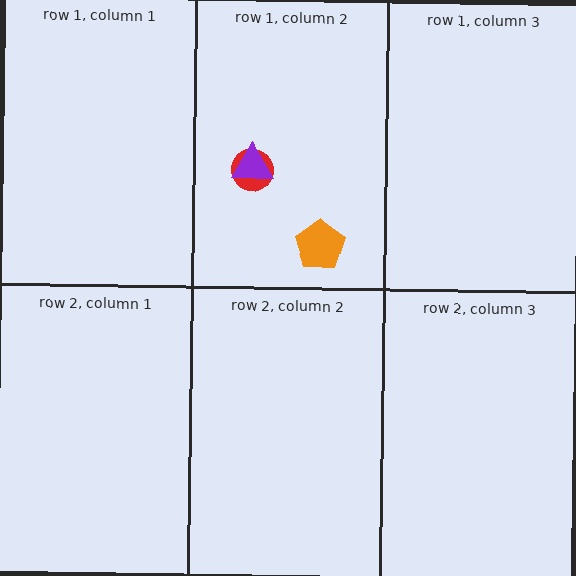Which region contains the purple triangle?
The row 1, column 2 region.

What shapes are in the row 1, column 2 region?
The red circle, the purple triangle, the orange pentagon.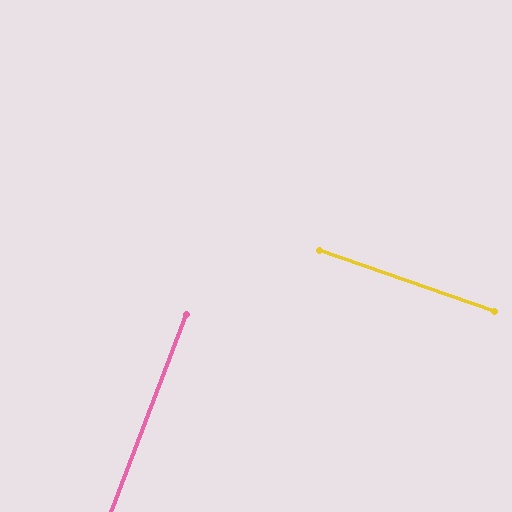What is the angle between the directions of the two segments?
Approximately 88 degrees.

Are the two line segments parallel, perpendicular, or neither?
Perpendicular — they meet at approximately 88°.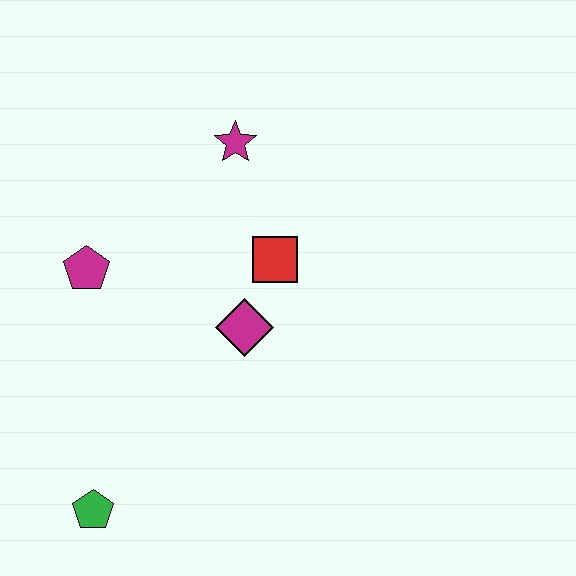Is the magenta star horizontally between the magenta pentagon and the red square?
Yes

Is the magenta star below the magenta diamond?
No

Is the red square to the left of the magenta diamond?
No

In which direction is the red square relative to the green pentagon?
The red square is above the green pentagon.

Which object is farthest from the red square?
The green pentagon is farthest from the red square.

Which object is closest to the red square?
The magenta diamond is closest to the red square.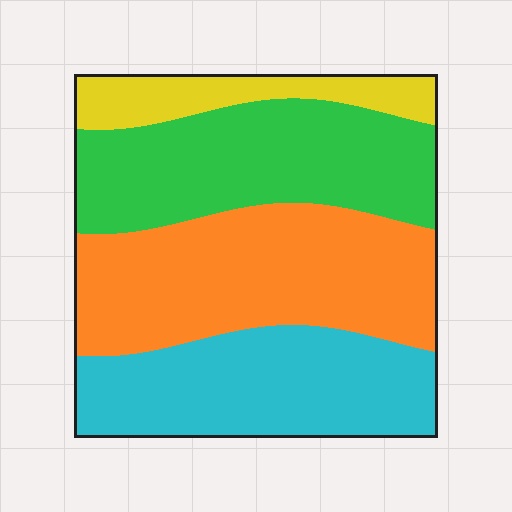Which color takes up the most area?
Orange, at roughly 35%.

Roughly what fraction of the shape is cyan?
Cyan takes up about one quarter (1/4) of the shape.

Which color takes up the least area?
Yellow, at roughly 10%.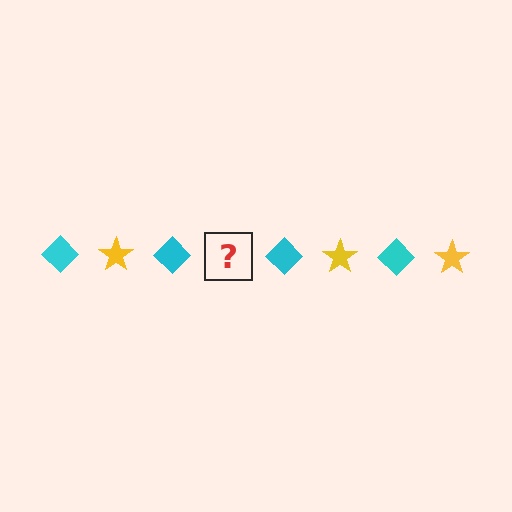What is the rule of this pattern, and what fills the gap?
The rule is that the pattern alternates between cyan diamond and yellow star. The gap should be filled with a yellow star.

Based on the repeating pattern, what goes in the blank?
The blank should be a yellow star.